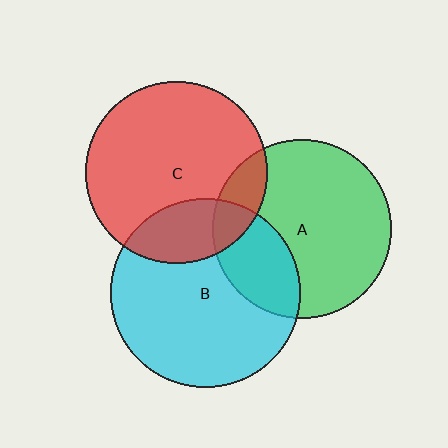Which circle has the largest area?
Circle B (cyan).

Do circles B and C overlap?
Yes.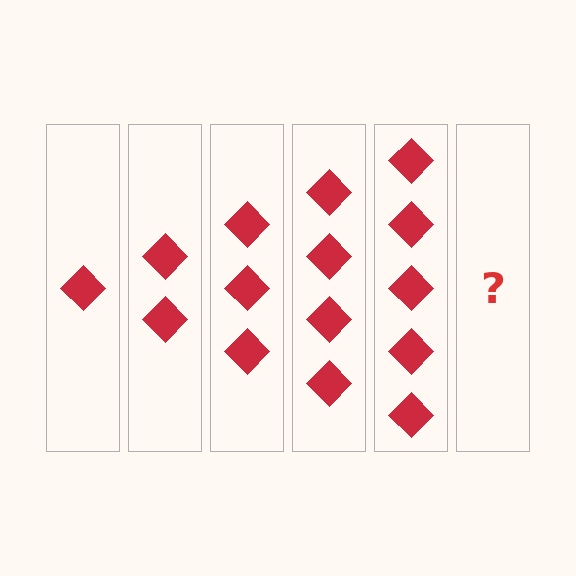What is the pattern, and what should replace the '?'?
The pattern is that each step adds one more diamond. The '?' should be 6 diamonds.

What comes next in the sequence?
The next element should be 6 diamonds.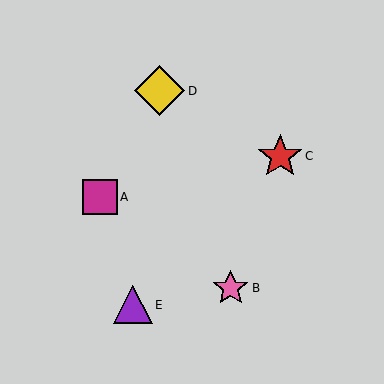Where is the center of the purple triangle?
The center of the purple triangle is at (133, 305).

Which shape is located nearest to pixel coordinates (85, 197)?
The magenta square (labeled A) at (100, 197) is nearest to that location.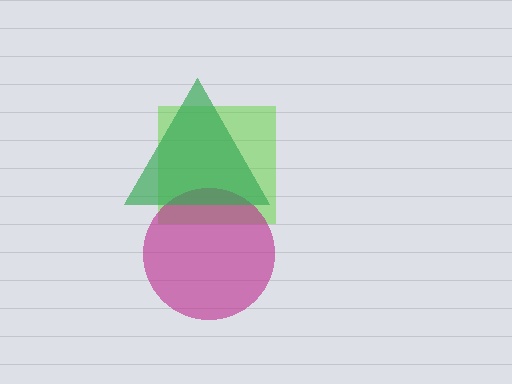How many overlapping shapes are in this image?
There are 3 overlapping shapes in the image.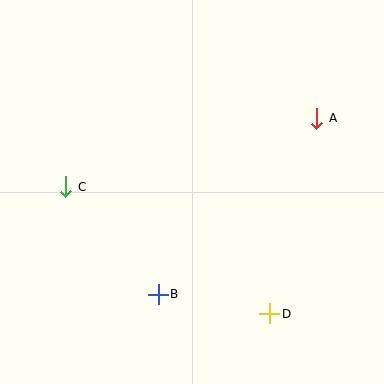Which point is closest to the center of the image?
Point B at (158, 294) is closest to the center.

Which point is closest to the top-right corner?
Point A is closest to the top-right corner.